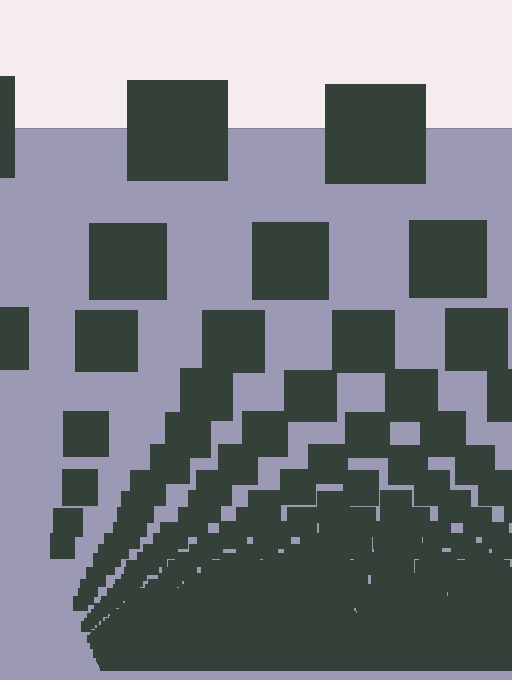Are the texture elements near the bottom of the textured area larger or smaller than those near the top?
Smaller. The gradient is inverted — elements near the bottom are smaller and denser.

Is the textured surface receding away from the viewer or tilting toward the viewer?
The surface appears to tilt toward the viewer. Texture elements get larger and sparser toward the top.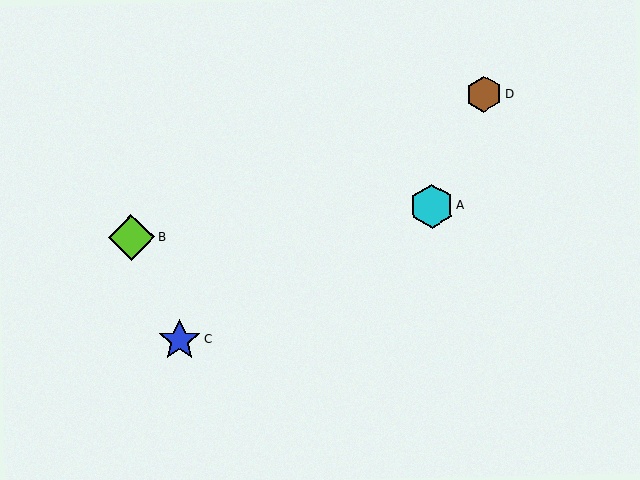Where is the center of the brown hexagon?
The center of the brown hexagon is at (484, 94).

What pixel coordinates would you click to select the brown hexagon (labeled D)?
Click at (484, 94) to select the brown hexagon D.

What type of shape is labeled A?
Shape A is a cyan hexagon.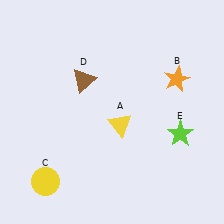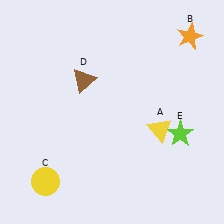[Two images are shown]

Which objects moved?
The objects that moved are: the yellow triangle (A), the orange star (B).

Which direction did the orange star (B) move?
The orange star (B) moved up.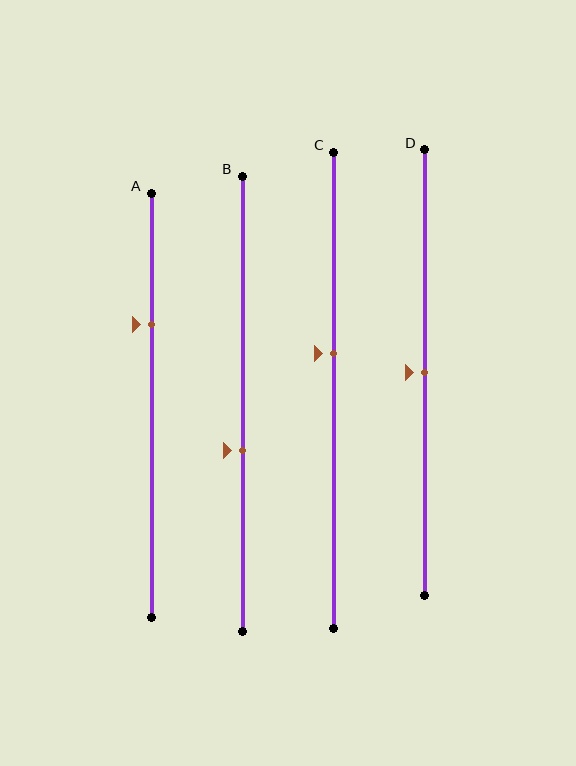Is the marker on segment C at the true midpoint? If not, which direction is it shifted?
No, the marker on segment C is shifted upward by about 8% of the segment length.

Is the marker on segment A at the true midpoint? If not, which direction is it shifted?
No, the marker on segment A is shifted upward by about 19% of the segment length.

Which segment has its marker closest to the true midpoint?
Segment D has its marker closest to the true midpoint.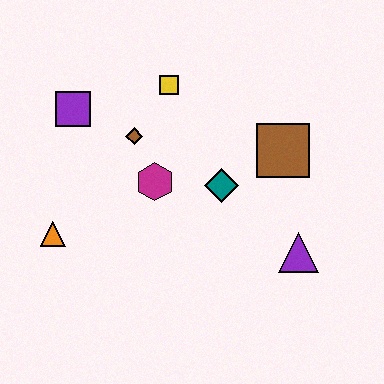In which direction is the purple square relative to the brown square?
The purple square is to the left of the brown square.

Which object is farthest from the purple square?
The purple triangle is farthest from the purple square.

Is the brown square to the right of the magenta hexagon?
Yes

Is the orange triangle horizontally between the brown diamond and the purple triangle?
No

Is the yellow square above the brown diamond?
Yes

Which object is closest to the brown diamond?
The magenta hexagon is closest to the brown diamond.